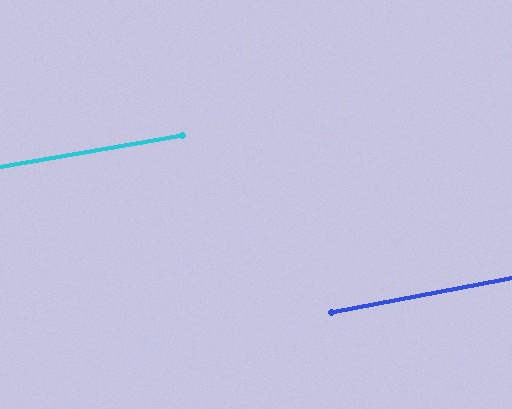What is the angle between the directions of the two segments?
Approximately 1 degree.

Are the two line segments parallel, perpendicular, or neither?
Parallel — their directions differ by only 1.1°.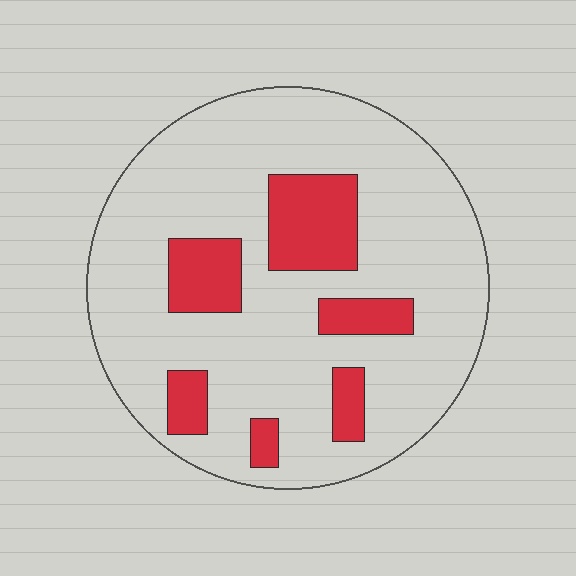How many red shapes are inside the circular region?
6.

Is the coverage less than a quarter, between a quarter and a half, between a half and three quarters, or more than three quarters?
Less than a quarter.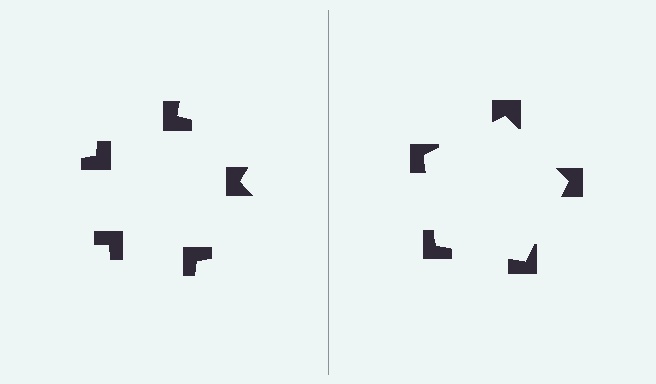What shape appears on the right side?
An illusory pentagon.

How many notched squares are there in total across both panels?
10 — 5 on each side.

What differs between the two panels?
The notched squares are positioned identically on both sides; only the wedge orientations differ. On the right they align to a pentagon; on the left they are misaligned.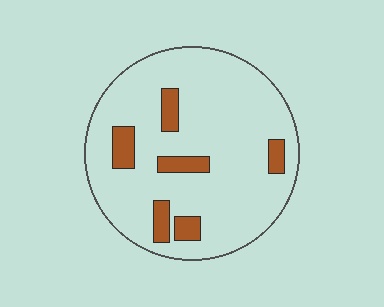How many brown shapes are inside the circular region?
6.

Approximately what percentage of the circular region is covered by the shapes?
Approximately 15%.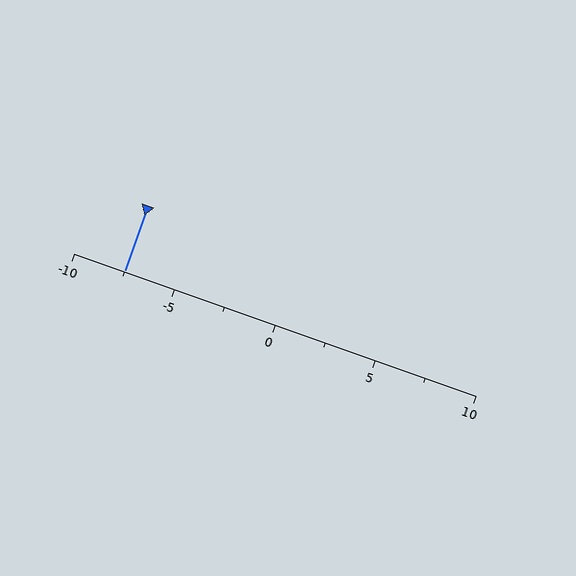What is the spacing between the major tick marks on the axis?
The major ticks are spaced 5 apart.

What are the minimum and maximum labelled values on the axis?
The axis runs from -10 to 10.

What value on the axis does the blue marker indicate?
The marker indicates approximately -7.5.